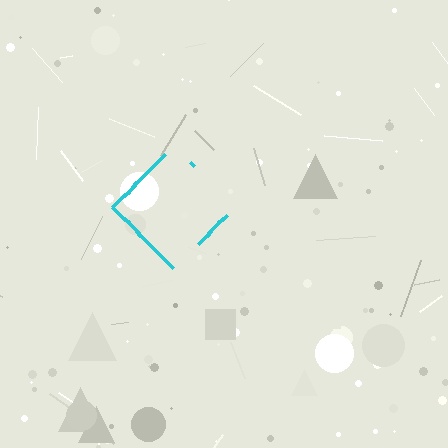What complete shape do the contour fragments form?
The contour fragments form a diamond.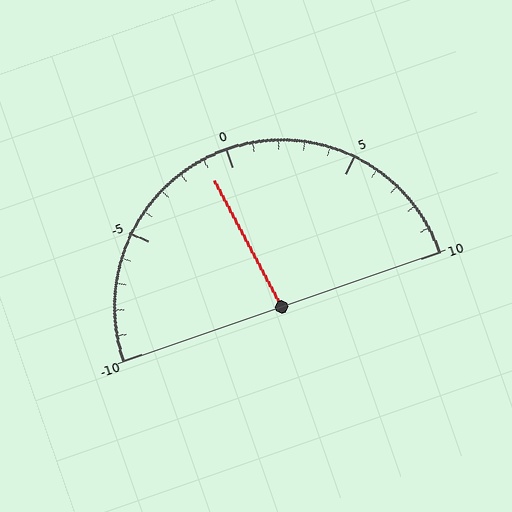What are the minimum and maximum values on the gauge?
The gauge ranges from -10 to 10.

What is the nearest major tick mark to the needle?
The nearest major tick mark is 0.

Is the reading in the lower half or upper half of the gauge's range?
The reading is in the lower half of the range (-10 to 10).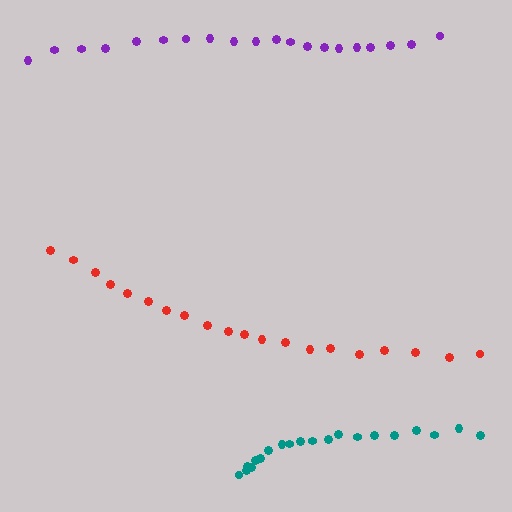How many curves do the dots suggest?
There are 3 distinct paths.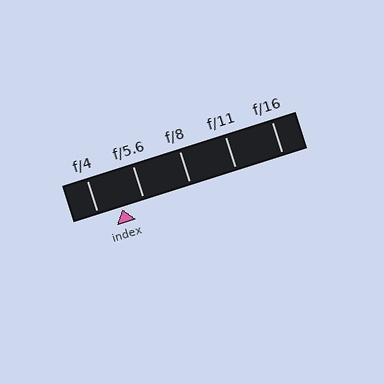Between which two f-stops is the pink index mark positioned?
The index mark is between f/4 and f/5.6.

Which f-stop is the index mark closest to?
The index mark is closest to f/5.6.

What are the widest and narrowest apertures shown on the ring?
The widest aperture shown is f/4 and the narrowest is f/16.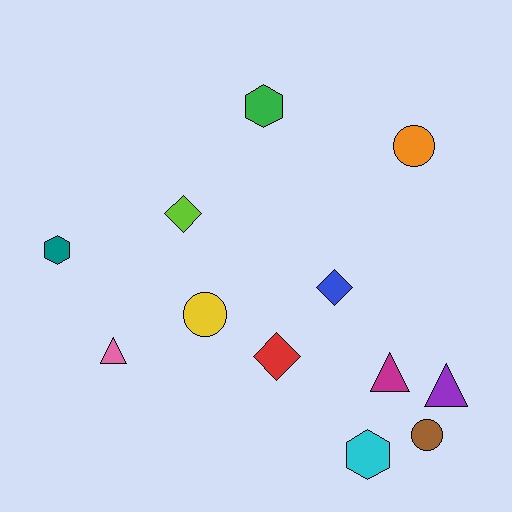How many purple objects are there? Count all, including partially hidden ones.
There is 1 purple object.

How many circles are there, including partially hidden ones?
There are 3 circles.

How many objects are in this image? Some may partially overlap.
There are 12 objects.